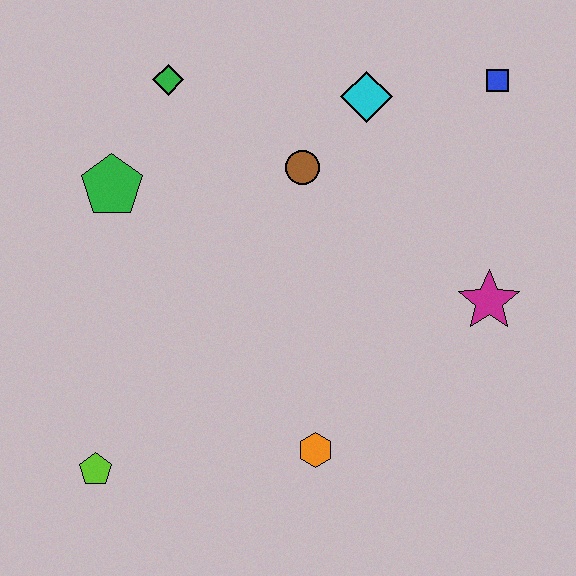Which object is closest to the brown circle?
The cyan diamond is closest to the brown circle.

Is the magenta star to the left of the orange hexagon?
No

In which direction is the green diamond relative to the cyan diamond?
The green diamond is to the left of the cyan diamond.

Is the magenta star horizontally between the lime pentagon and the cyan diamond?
No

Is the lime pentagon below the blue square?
Yes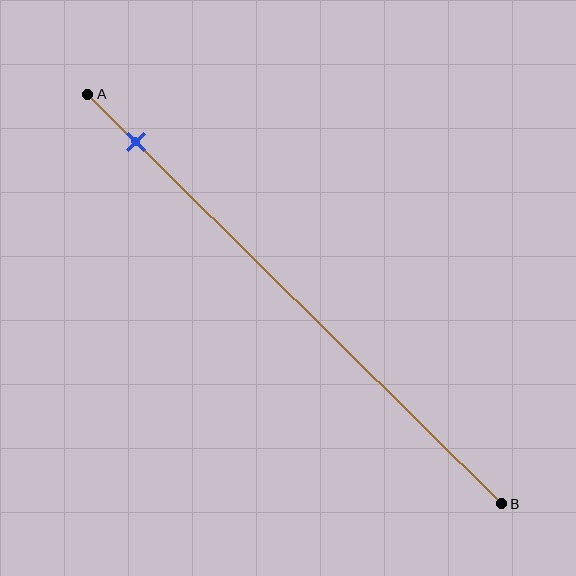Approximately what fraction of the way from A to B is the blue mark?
The blue mark is approximately 10% of the way from A to B.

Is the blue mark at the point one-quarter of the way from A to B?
No, the mark is at about 10% from A, not at the 25% one-quarter point.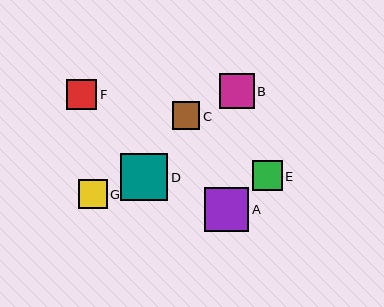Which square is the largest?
Square D is the largest with a size of approximately 48 pixels.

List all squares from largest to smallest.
From largest to smallest: D, A, B, F, E, G, C.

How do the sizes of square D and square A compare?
Square D and square A are approximately the same size.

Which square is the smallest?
Square C is the smallest with a size of approximately 27 pixels.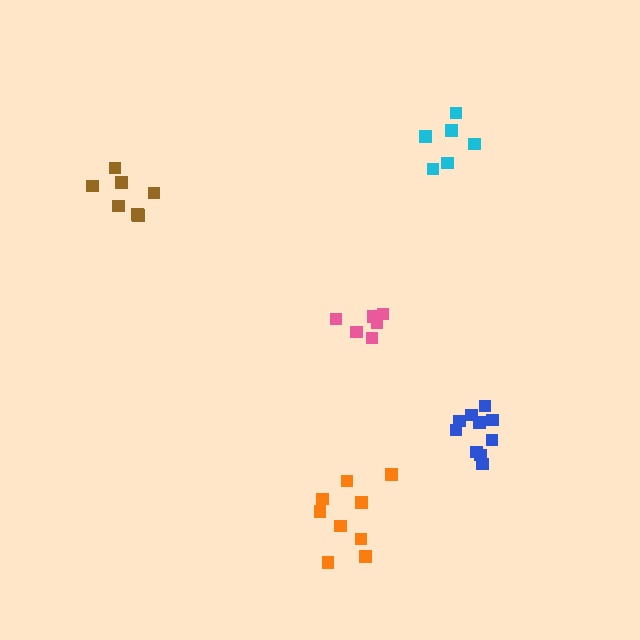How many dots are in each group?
Group 1: 10 dots, Group 2: 6 dots, Group 3: 9 dots, Group 4: 7 dots, Group 5: 6 dots (38 total).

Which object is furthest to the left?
The brown cluster is leftmost.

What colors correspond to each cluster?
The clusters are colored: blue, pink, orange, brown, cyan.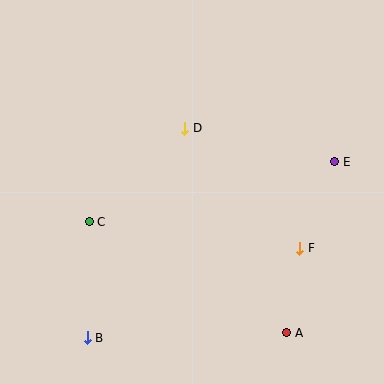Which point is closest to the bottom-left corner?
Point B is closest to the bottom-left corner.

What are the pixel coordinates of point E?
Point E is at (335, 162).